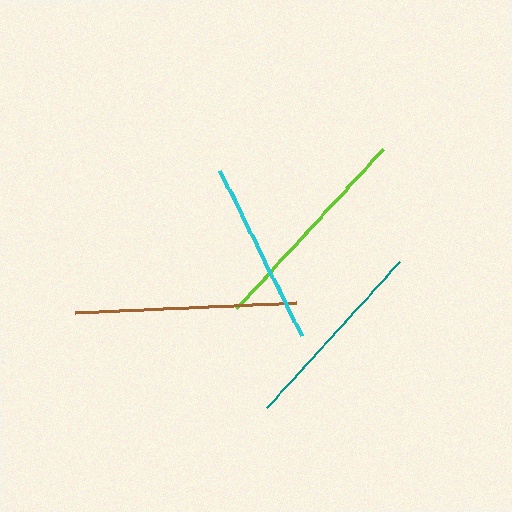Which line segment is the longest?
The brown line is the longest at approximately 221 pixels.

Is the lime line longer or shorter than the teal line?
The lime line is longer than the teal line.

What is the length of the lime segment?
The lime segment is approximately 217 pixels long.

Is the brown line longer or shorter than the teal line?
The brown line is longer than the teal line.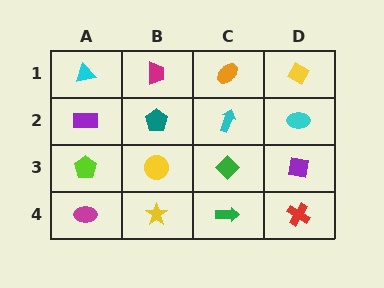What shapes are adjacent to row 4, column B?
A yellow circle (row 3, column B), a magenta ellipse (row 4, column A), a green arrow (row 4, column C).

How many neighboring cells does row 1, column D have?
2.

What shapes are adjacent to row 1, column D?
A cyan ellipse (row 2, column D), an orange ellipse (row 1, column C).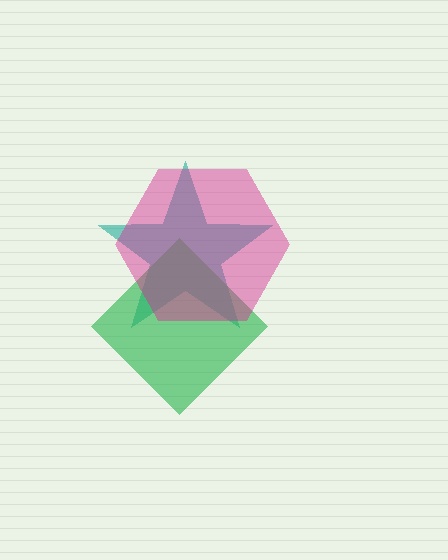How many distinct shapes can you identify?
There are 3 distinct shapes: a teal star, a green diamond, a magenta hexagon.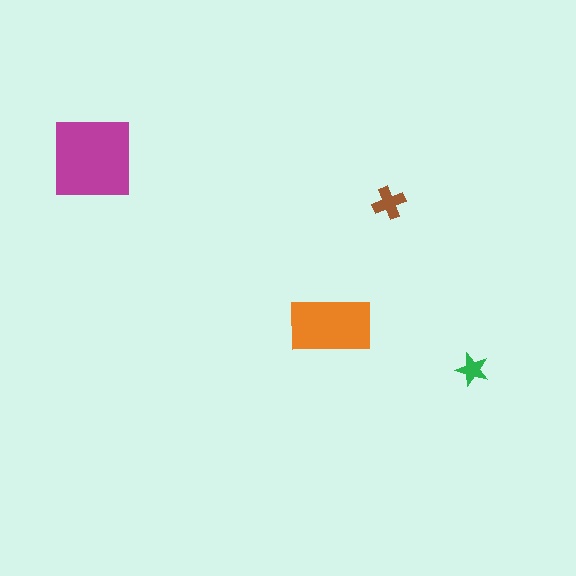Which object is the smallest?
The green star.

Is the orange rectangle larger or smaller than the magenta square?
Smaller.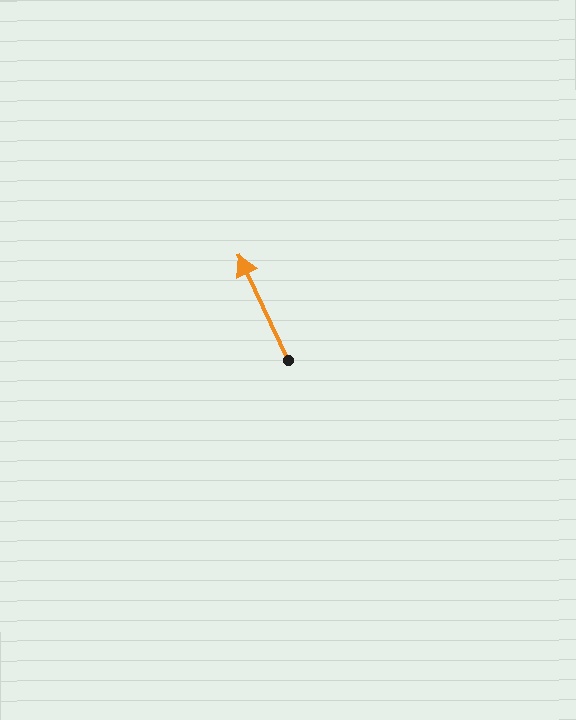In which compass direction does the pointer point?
Northwest.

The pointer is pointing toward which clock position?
Roughly 11 o'clock.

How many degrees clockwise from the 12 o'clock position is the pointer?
Approximately 335 degrees.